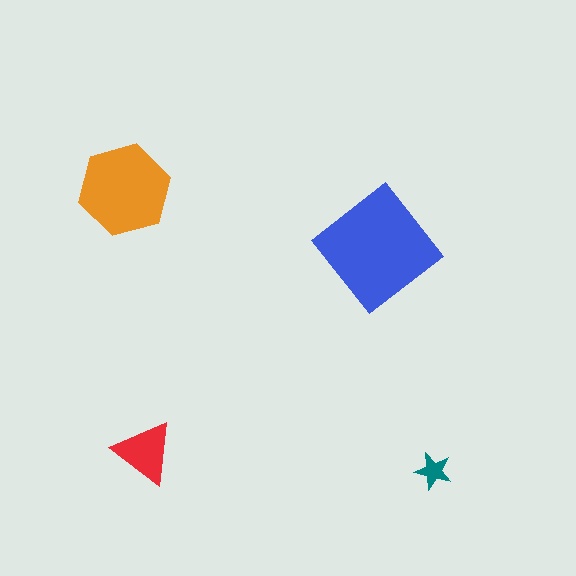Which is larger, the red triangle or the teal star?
The red triangle.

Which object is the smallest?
The teal star.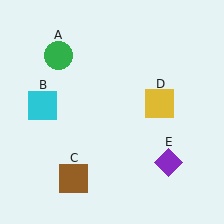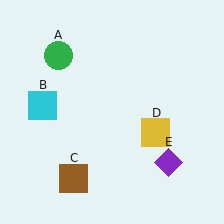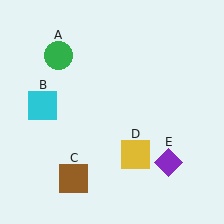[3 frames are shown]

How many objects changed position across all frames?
1 object changed position: yellow square (object D).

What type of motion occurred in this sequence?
The yellow square (object D) rotated clockwise around the center of the scene.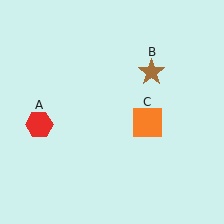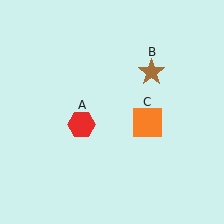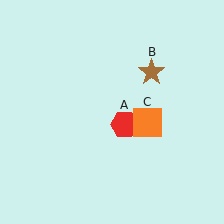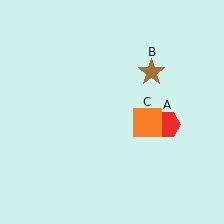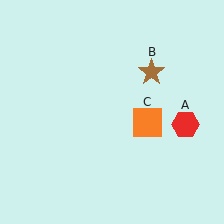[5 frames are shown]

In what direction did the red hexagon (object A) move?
The red hexagon (object A) moved right.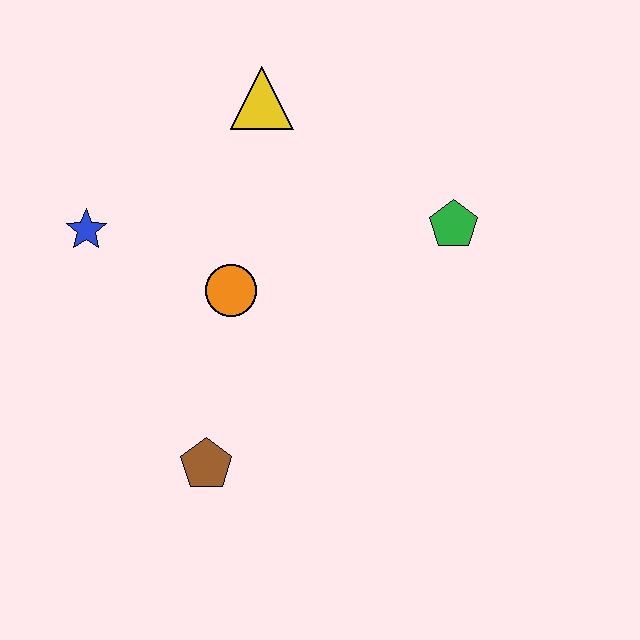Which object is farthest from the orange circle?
The green pentagon is farthest from the orange circle.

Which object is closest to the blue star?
The orange circle is closest to the blue star.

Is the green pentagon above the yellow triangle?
No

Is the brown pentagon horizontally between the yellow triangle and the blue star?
Yes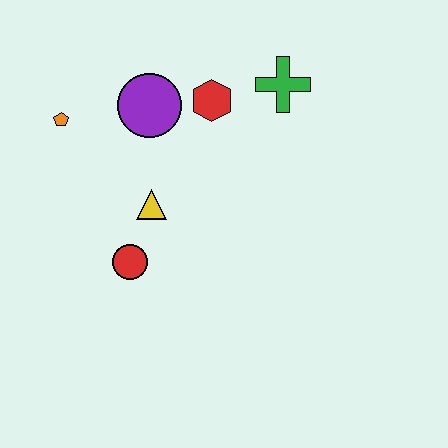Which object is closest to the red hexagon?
The purple circle is closest to the red hexagon.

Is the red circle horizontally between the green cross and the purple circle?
No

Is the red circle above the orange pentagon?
No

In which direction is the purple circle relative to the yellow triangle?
The purple circle is above the yellow triangle.